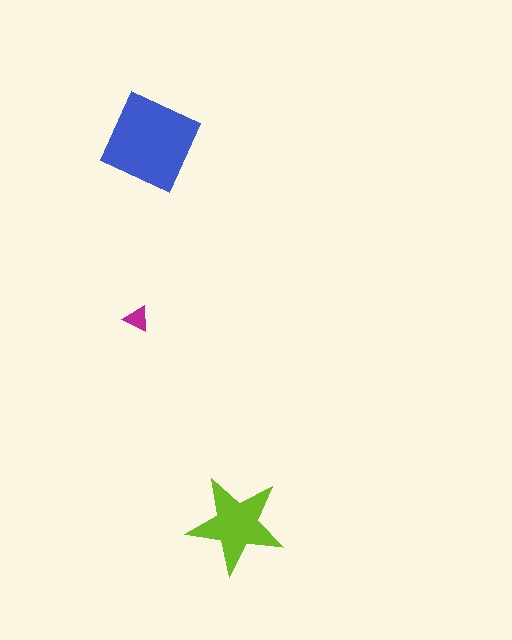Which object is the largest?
The blue diamond.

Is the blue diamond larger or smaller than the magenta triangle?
Larger.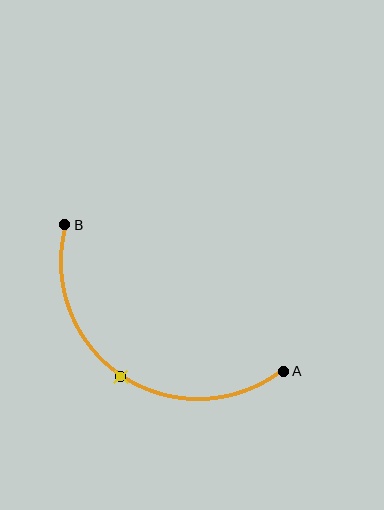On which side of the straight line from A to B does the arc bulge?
The arc bulges below and to the left of the straight line connecting A and B.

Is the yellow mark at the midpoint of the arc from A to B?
Yes. The yellow mark lies on the arc at equal arc-length from both A and B — it is the arc midpoint.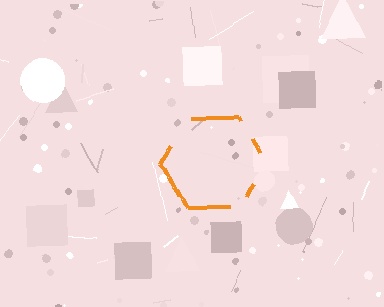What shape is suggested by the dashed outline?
The dashed outline suggests a hexagon.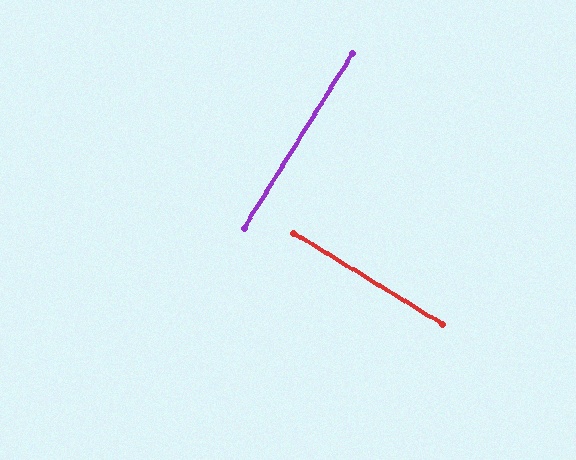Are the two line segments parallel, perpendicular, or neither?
Perpendicular — they meet at approximately 90°.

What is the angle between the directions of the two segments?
Approximately 90 degrees.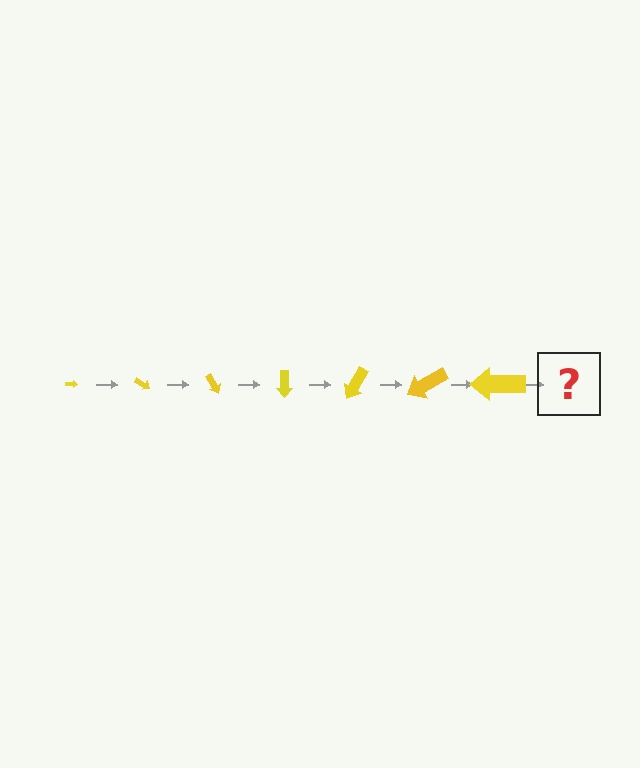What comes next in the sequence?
The next element should be an arrow, larger than the previous one and rotated 210 degrees from the start.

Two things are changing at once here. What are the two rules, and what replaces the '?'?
The two rules are that the arrow grows larger each step and it rotates 30 degrees each step. The '?' should be an arrow, larger than the previous one and rotated 210 degrees from the start.